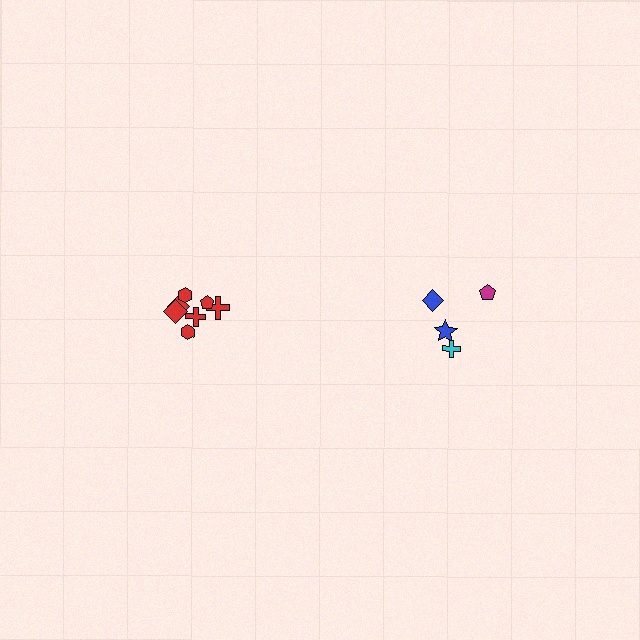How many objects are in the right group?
There are 4 objects.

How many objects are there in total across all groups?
There are 11 objects.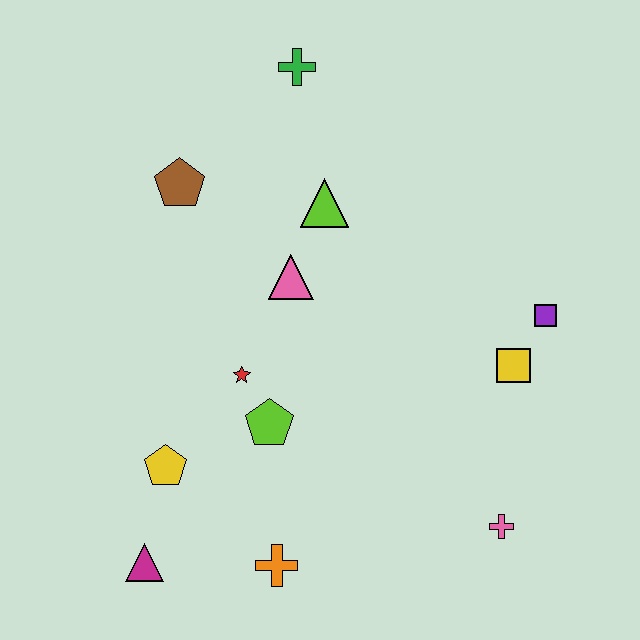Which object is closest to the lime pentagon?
The red star is closest to the lime pentagon.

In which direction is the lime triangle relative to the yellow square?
The lime triangle is to the left of the yellow square.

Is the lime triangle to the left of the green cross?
No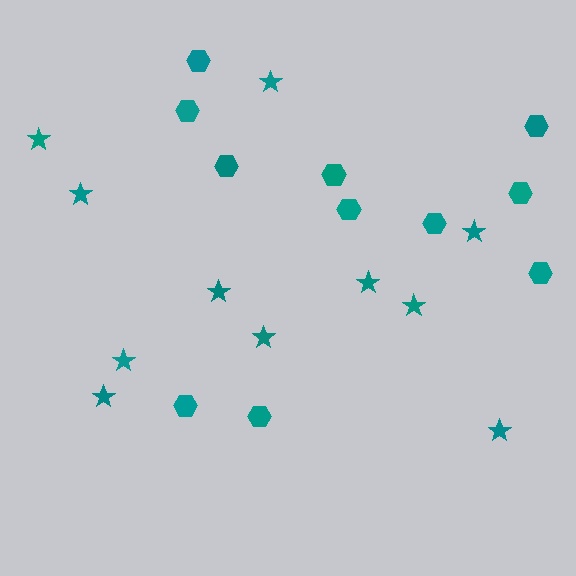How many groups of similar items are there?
There are 2 groups: one group of stars (11) and one group of hexagons (11).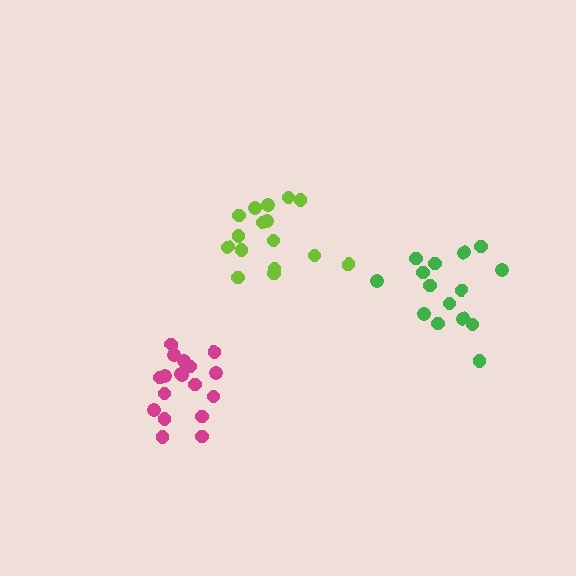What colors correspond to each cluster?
The clusters are colored: magenta, green, lime.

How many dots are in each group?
Group 1: 18 dots, Group 2: 15 dots, Group 3: 16 dots (49 total).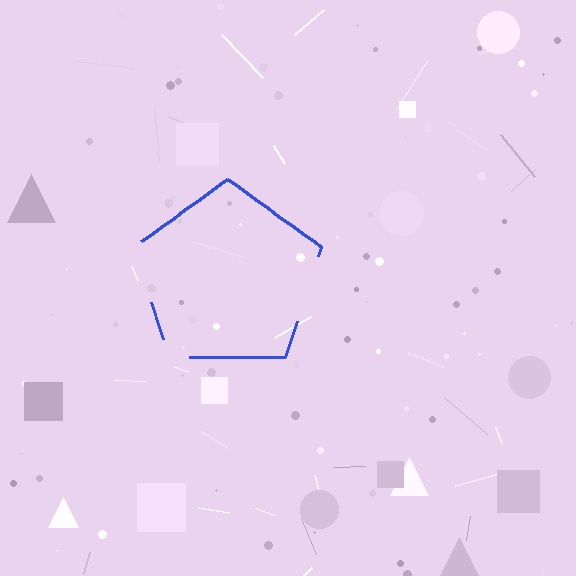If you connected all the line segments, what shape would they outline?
They would outline a pentagon.